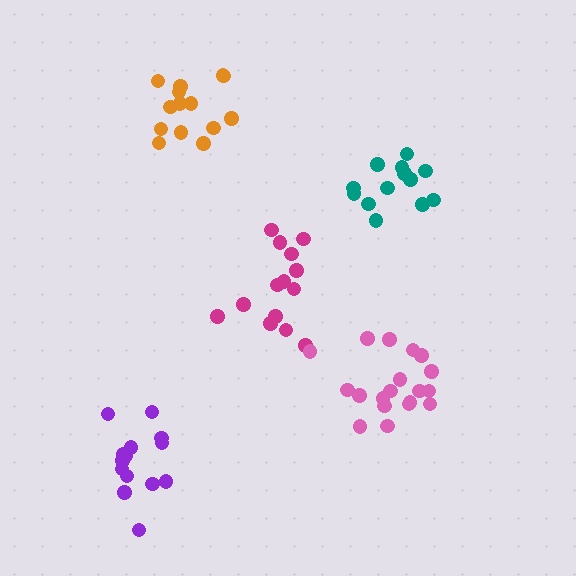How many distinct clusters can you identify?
There are 5 distinct clusters.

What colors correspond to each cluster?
The clusters are colored: magenta, teal, pink, purple, orange.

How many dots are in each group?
Group 1: 14 dots, Group 2: 13 dots, Group 3: 19 dots, Group 4: 14 dots, Group 5: 14 dots (74 total).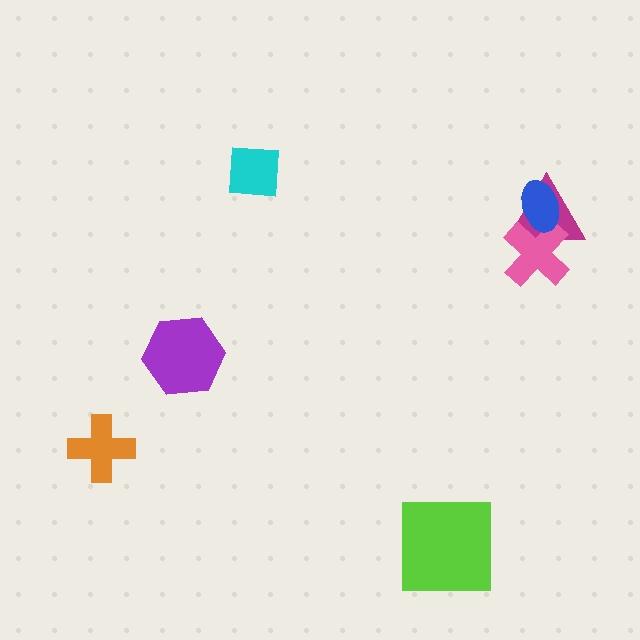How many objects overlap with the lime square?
0 objects overlap with the lime square.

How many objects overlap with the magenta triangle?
2 objects overlap with the magenta triangle.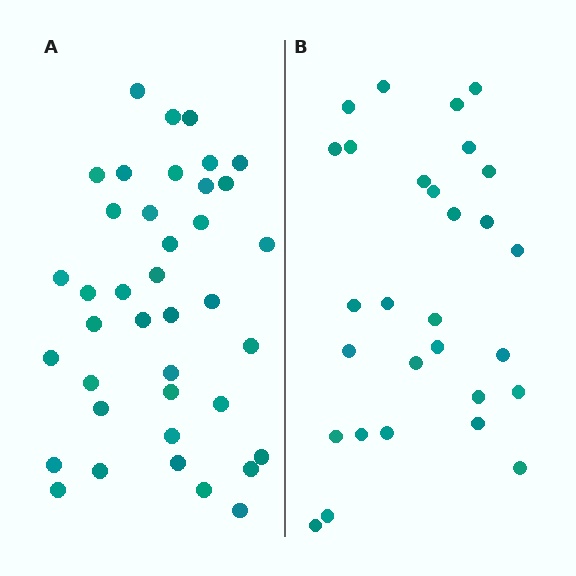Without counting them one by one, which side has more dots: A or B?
Region A (the left region) has more dots.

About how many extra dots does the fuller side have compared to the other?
Region A has roughly 10 or so more dots than region B.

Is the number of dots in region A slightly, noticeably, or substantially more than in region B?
Region A has noticeably more, but not dramatically so. The ratio is roughly 1.3 to 1.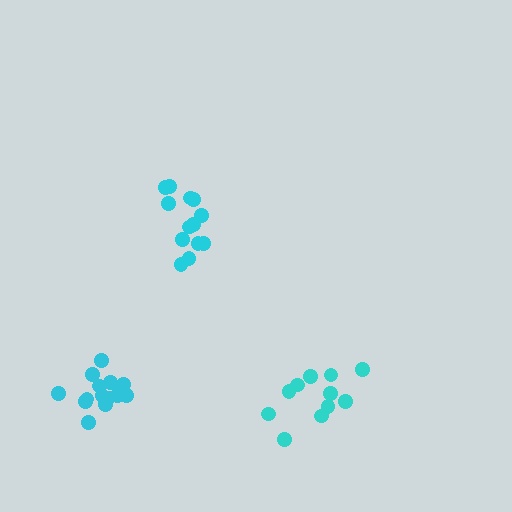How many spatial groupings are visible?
There are 3 spatial groupings.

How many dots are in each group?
Group 1: 11 dots, Group 2: 13 dots, Group 3: 15 dots (39 total).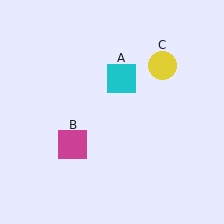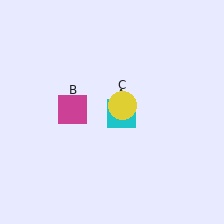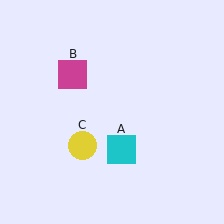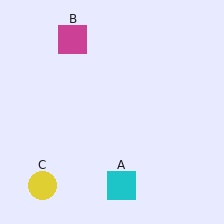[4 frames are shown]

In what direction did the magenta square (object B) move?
The magenta square (object B) moved up.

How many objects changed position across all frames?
3 objects changed position: cyan square (object A), magenta square (object B), yellow circle (object C).